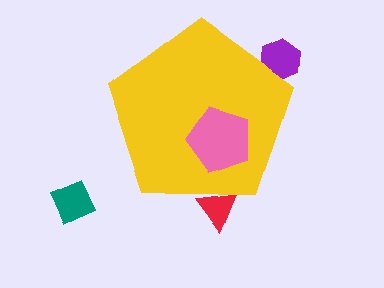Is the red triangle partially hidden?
Yes, the red triangle is partially hidden behind the yellow pentagon.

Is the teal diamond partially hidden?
No, the teal diamond is fully visible.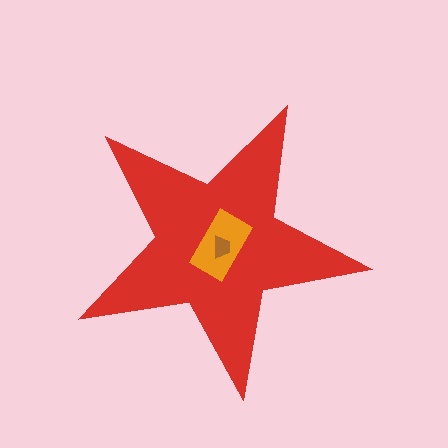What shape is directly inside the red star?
The orange rectangle.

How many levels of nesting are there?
3.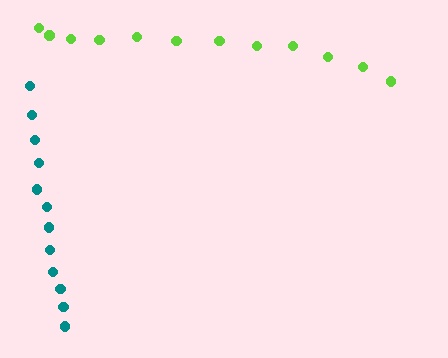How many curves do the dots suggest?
There are 2 distinct paths.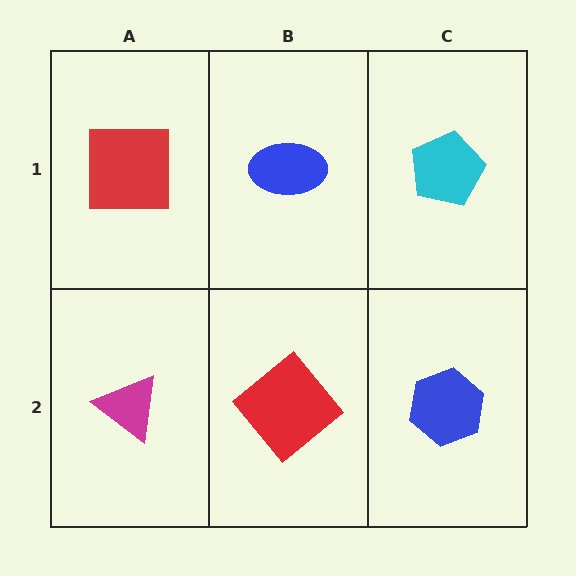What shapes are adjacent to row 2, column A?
A red square (row 1, column A), a red diamond (row 2, column B).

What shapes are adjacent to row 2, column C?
A cyan pentagon (row 1, column C), a red diamond (row 2, column B).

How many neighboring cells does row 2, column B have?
3.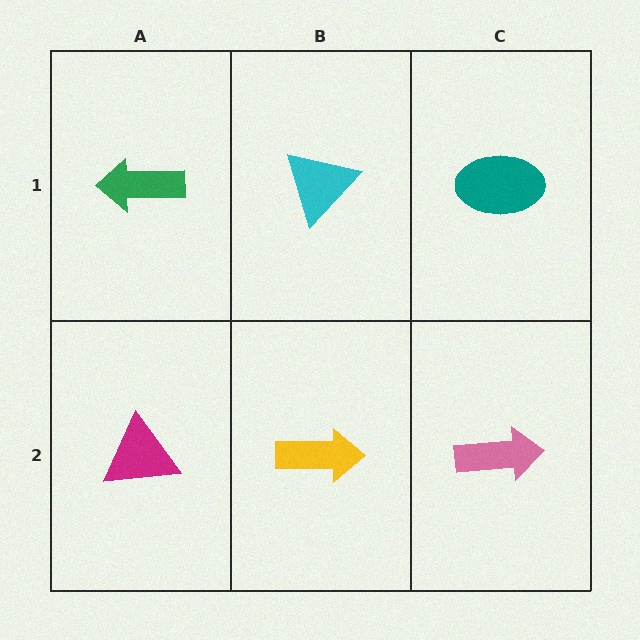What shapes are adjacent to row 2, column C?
A teal ellipse (row 1, column C), a yellow arrow (row 2, column B).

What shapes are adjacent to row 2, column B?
A cyan triangle (row 1, column B), a magenta triangle (row 2, column A), a pink arrow (row 2, column C).